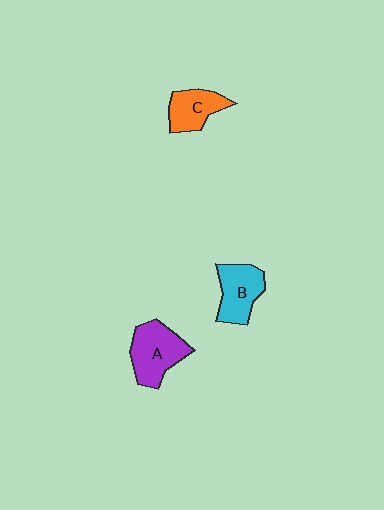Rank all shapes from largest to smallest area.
From largest to smallest: A (purple), B (cyan), C (orange).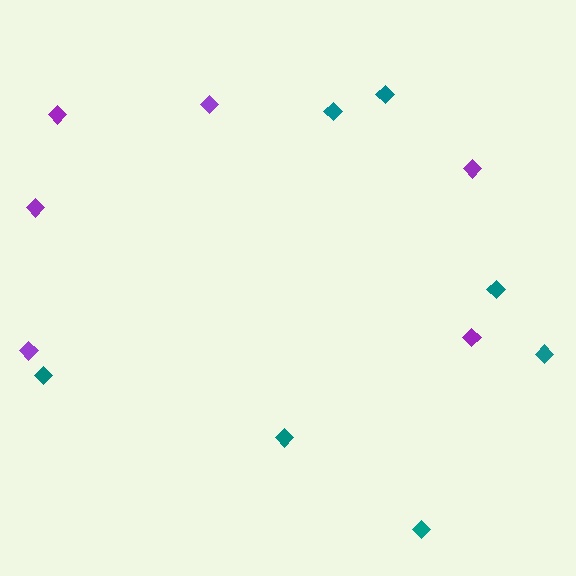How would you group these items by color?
There are 2 groups: one group of teal diamonds (7) and one group of purple diamonds (6).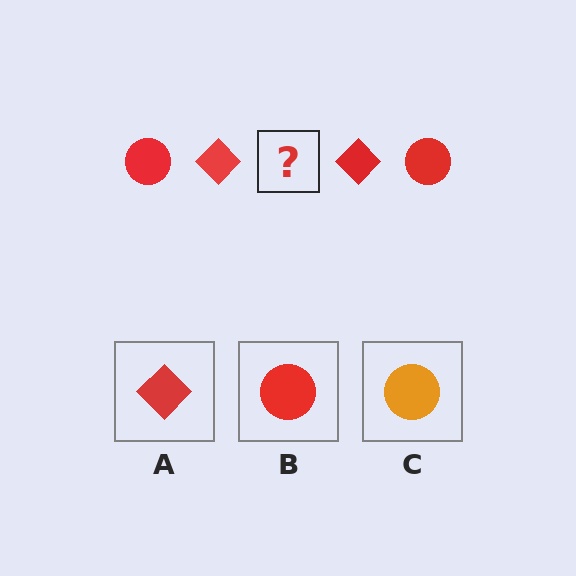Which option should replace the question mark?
Option B.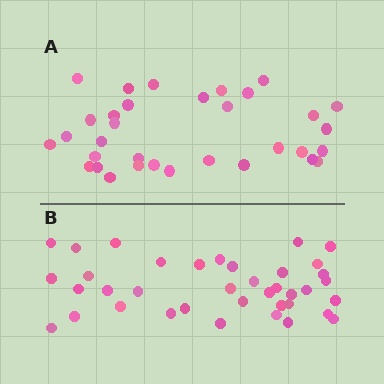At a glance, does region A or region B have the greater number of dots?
Region B (the bottom region) has more dots.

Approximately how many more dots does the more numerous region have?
Region B has about 5 more dots than region A.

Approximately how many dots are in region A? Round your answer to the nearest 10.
About 30 dots. (The exact count is 33, which rounds to 30.)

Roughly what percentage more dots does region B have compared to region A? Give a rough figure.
About 15% more.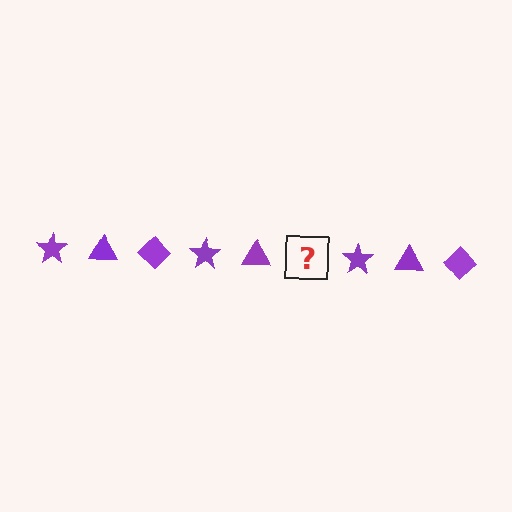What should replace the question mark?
The question mark should be replaced with a purple diamond.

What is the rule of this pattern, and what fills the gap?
The rule is that the pattern cycles through star, triangle, diamond shapes in purple. The gap should be filled with a purple diamond.